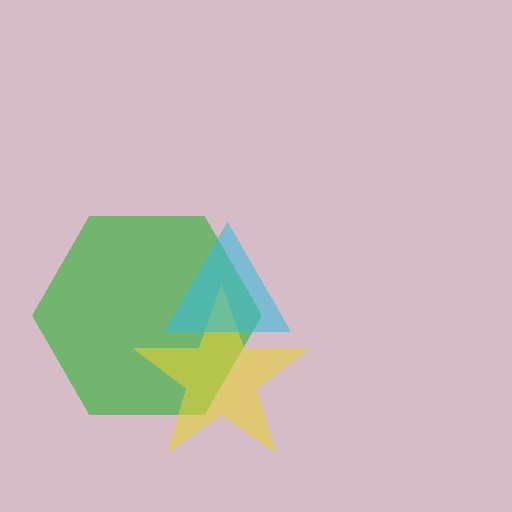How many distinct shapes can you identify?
There are 3 distinct shapes: a green hexagon, a yellow star, a cyan triangle.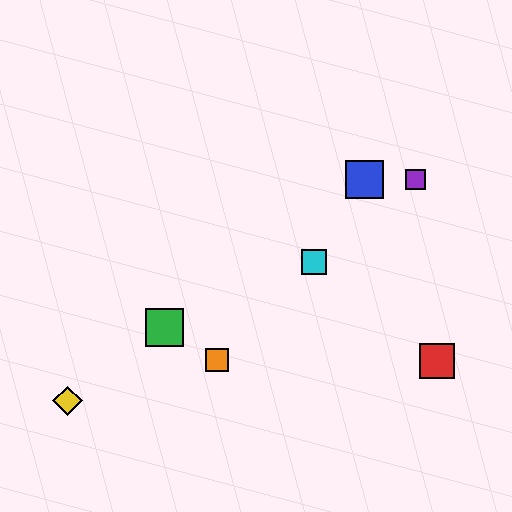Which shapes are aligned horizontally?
The blue square, the purple square are aligned horizontally.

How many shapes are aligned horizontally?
2 shapes (the blue square, the purple square) are aligned horizontally.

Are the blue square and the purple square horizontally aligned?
Yes, both are at y≈180.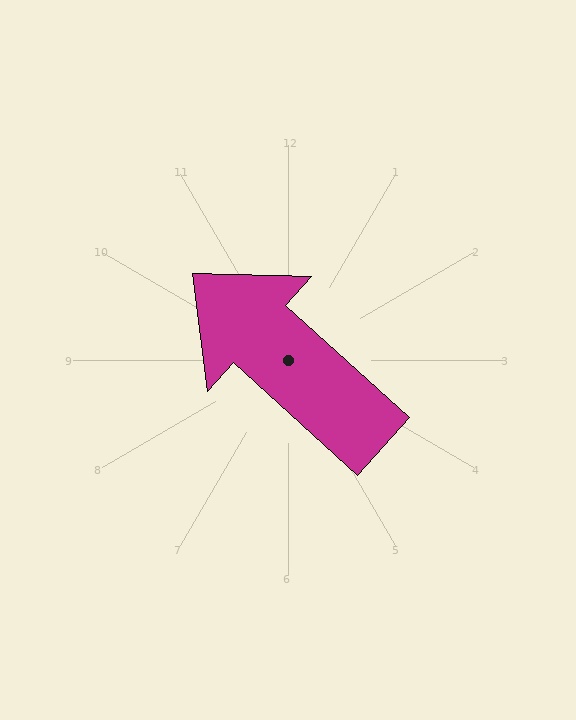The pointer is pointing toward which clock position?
Roughly 10 o'clock.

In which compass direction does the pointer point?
Northwest.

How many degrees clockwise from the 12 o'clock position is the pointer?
Approximately 312 degrees.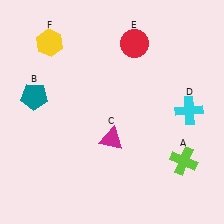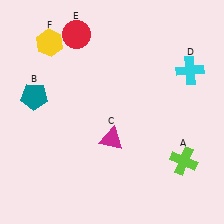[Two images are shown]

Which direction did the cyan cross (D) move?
The cyan cross (D) moved up.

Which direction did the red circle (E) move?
The red circle (E) moved left.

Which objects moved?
The objects that moved are: the cyan cross (D), the red circle (E).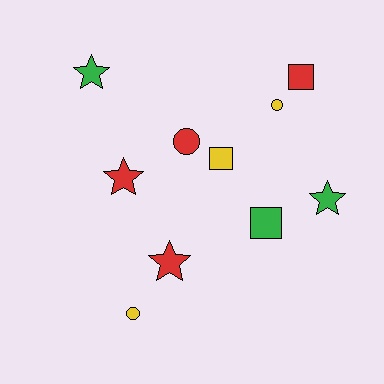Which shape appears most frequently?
Star, with 4 objects.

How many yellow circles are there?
There are 2 yellow circles.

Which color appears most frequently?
Red, with 4 objects.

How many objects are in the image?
There are 10 objects.